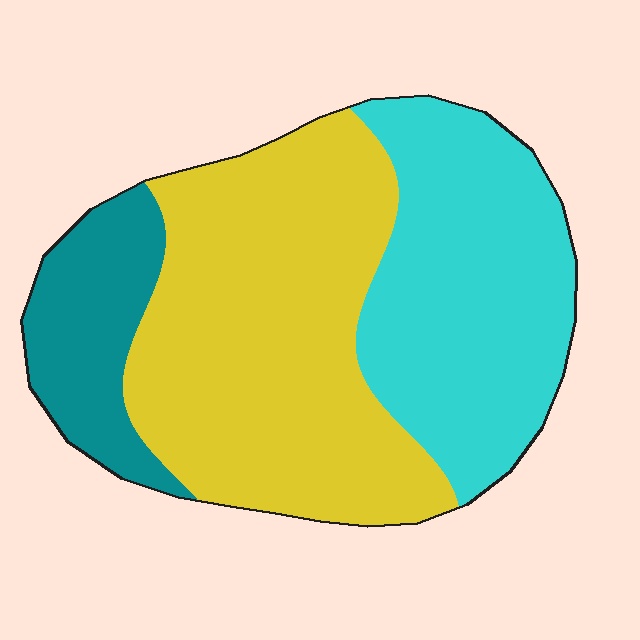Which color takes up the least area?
Teal, at roughly 15%.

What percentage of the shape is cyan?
Cyan takes up between a third and a half of the shape.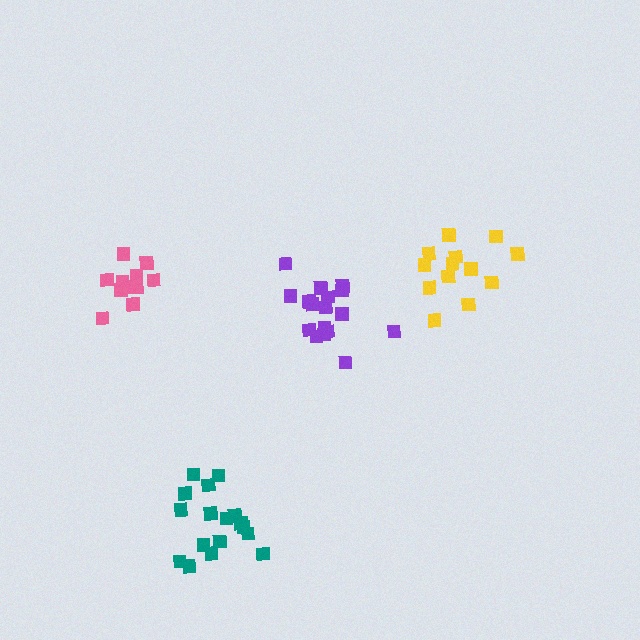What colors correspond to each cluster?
The clusters are colored: purple, teal, pink, yellow.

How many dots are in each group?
Group 1: 17 dots, Group 2: 17 dots, Group 3: 11 dots, Group 4: 13 dots (58 total).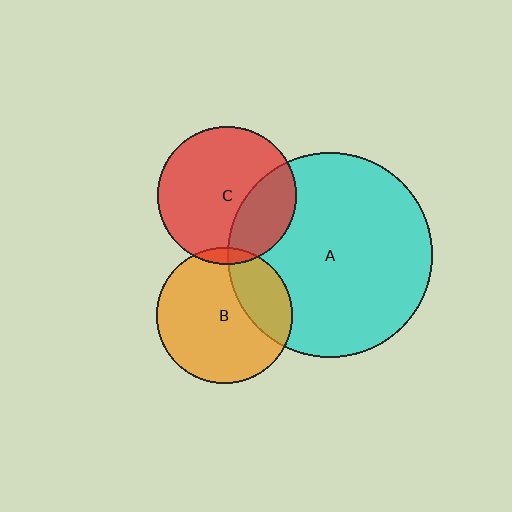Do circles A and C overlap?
Yes.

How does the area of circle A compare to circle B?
Approximately 2.3 times.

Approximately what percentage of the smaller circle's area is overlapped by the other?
Approximately 30%.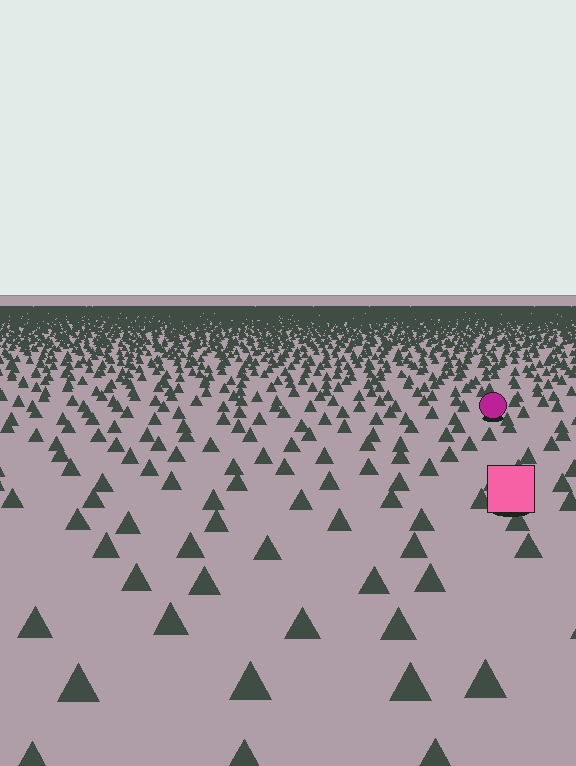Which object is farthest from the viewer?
The magenta circle is farthest from the viewer. It appears smaller and the ground texture around it is denser.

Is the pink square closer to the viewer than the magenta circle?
Yes. The pink square is closer — you can tell from the texture gradient: the ground texture is coarser near it.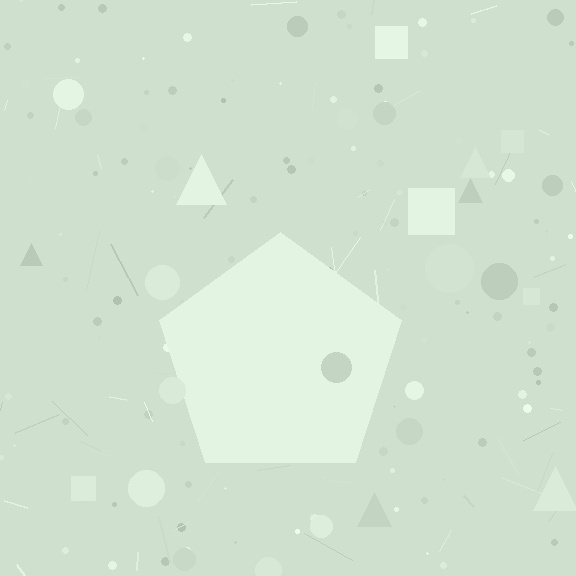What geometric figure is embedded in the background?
A pentagon is embedded in the background.